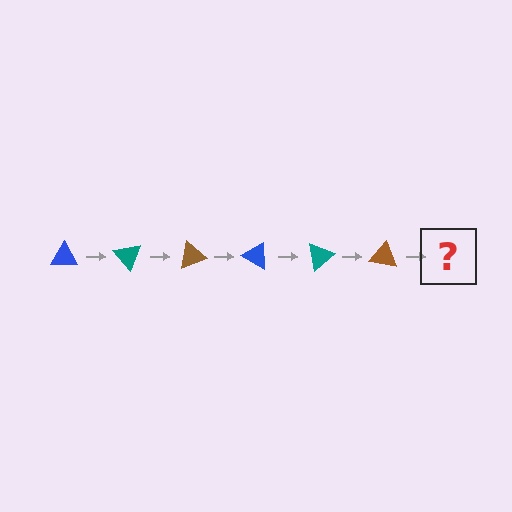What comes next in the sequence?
The next element should be a blue triangle, rotated 300 degrees from the start.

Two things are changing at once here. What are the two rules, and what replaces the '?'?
The two rules are that it rotates 50 degrees each step and the color cycles through blue, teal, and brown. The '?' should be a blue triangle, rotated 300 degrees from the start.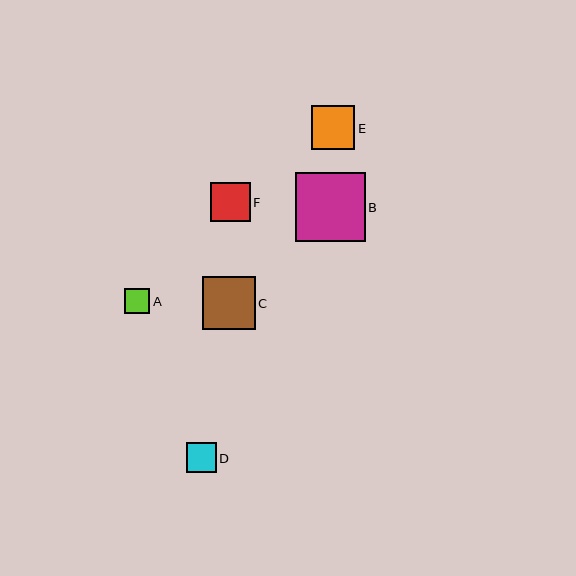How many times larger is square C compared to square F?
Square C is approximately 1.3 times the size of square F.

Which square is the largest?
Square B is the largest with a size of approximately 69 pixels.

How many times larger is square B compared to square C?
Square B is approximately 1.3 times the size of square C.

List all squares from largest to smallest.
From largest to smallest: B, C, E, F, D, A.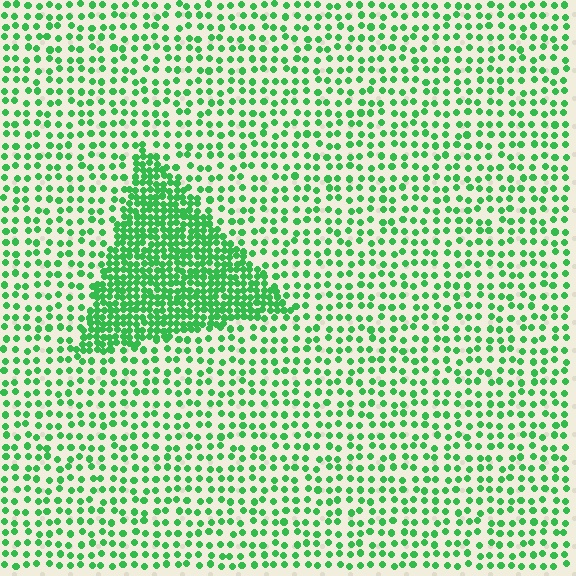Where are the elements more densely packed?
The elements are more densely packed inside the triangle boundary.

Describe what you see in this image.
The image contains small green elements arranged at two different densities. A triangle-shaped region is visible where the elements are more densely packed than the surrounding area.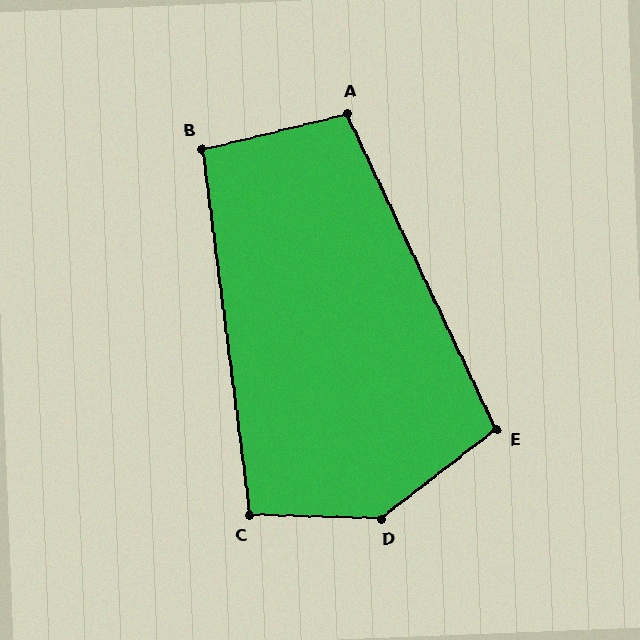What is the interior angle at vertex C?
Approximately 99 degrees (obtuse).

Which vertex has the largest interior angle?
D, at approximately 141 degrees.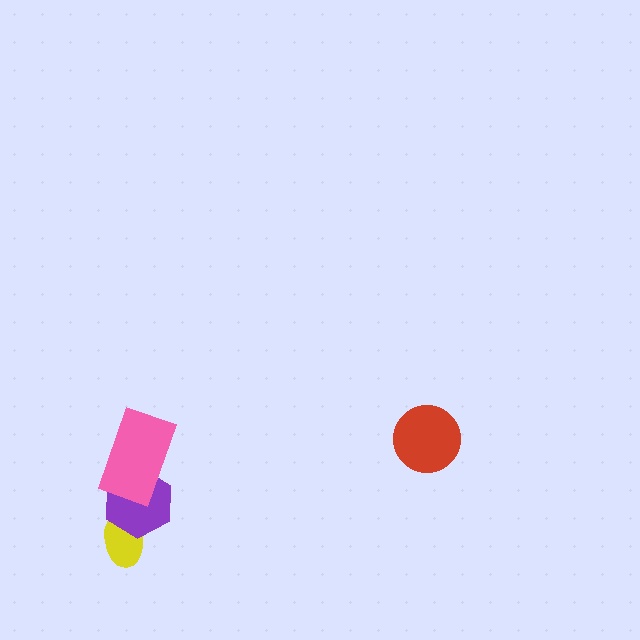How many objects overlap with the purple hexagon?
2 objects overlap with the purple hexagon.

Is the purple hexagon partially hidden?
Yes, it is partially covered by another shape.